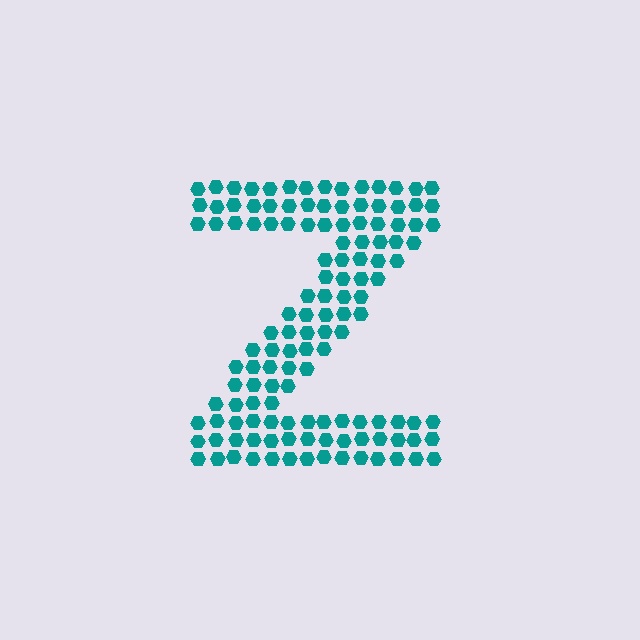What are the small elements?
The small elements are hexagons.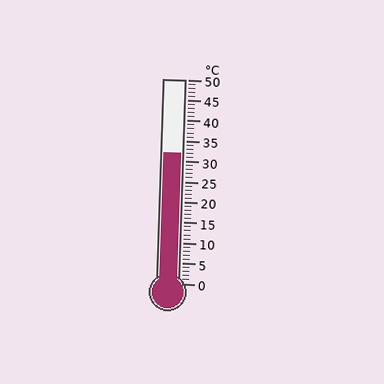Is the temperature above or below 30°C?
The temperature is above 30°C.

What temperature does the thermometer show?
The thermometer shows approximately 32°C.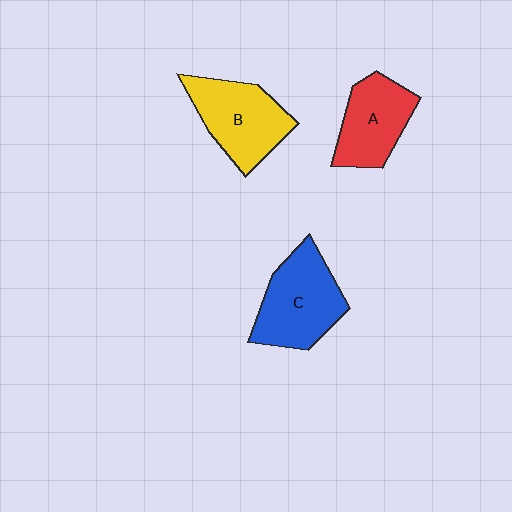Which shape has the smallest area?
Shape A (red).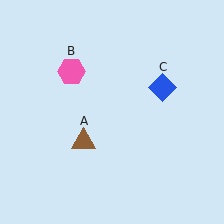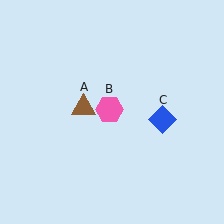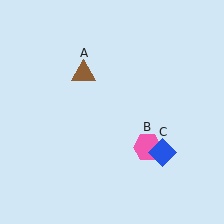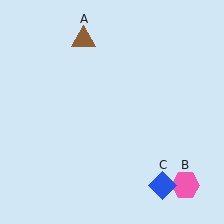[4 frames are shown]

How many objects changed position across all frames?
3 objects changed position: brown triangle (object A), pink hexagon (object B), blue diamond (object C).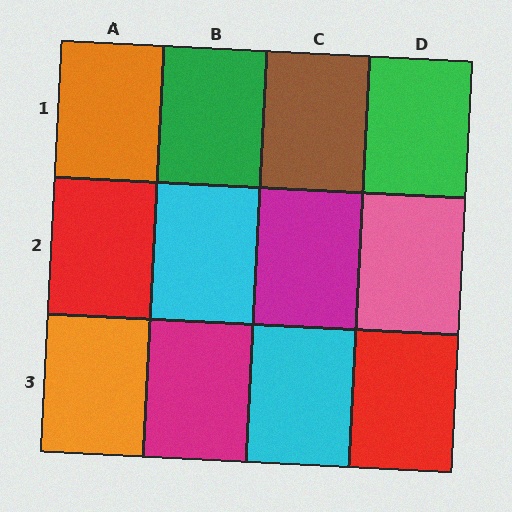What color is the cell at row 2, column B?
Cyan.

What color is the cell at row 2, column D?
Pink.